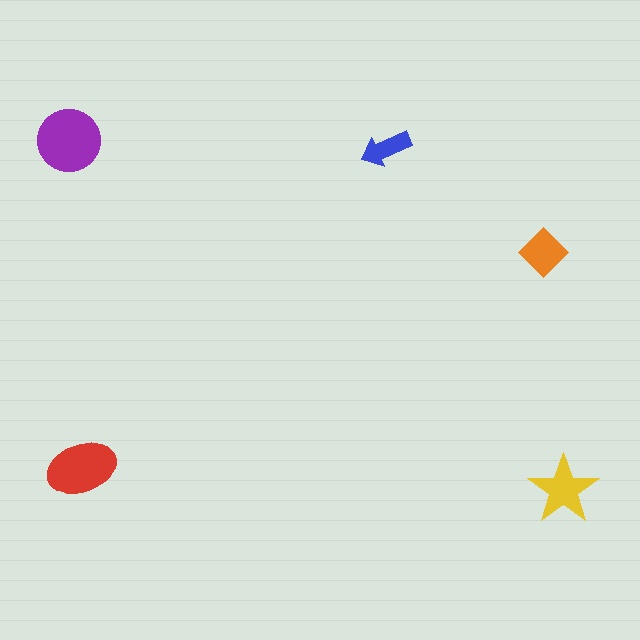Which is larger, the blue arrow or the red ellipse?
The red ellipse.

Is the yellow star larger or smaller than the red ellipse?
Smaller.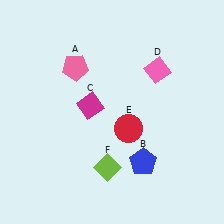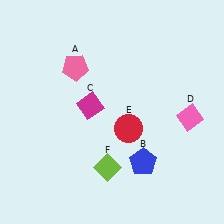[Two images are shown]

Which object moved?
The pink diamond (D) moved down.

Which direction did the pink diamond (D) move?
The pink diamond (D) moved down.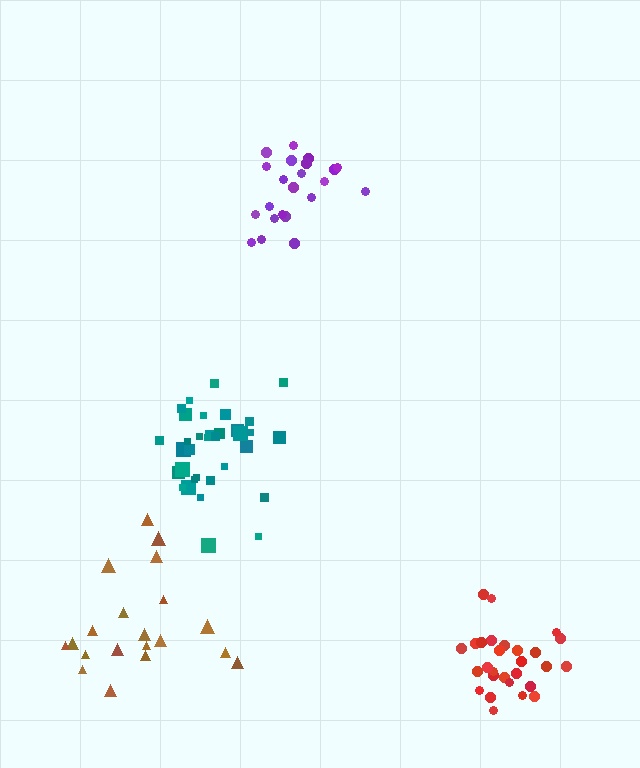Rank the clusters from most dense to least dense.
red, teal, purple, brown.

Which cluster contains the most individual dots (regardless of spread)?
Teal (34).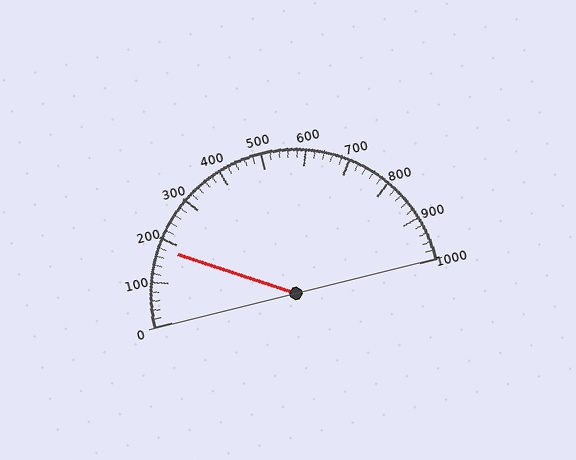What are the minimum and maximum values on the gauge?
The gauge ranges from 0 to 1000.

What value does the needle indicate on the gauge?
The needle indicates approximately 180.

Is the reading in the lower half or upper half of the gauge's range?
The reading is in the lower half of the range (0 to 1000).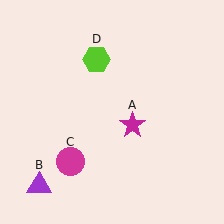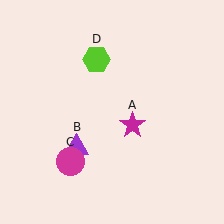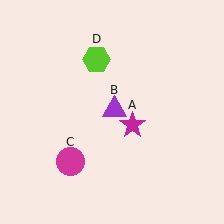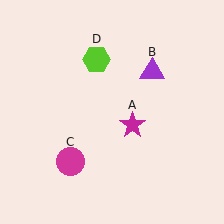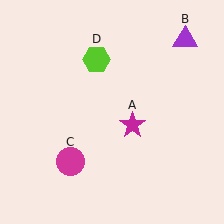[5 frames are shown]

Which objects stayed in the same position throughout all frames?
Magenta star (object A) and magenta circle (object C) and lime hexagon (object D) remained stationary.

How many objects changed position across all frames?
1 object changed position: purple triangle (object B).